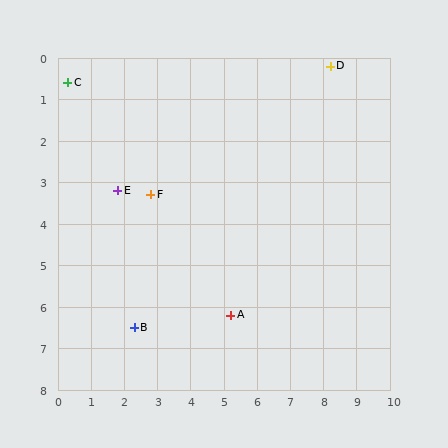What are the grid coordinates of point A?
Point A is at approximately (5.2, 6.2).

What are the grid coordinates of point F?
Point F is at approximately (2.8, 3.3).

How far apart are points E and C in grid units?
Points E and C are about 3.0 grid units apart.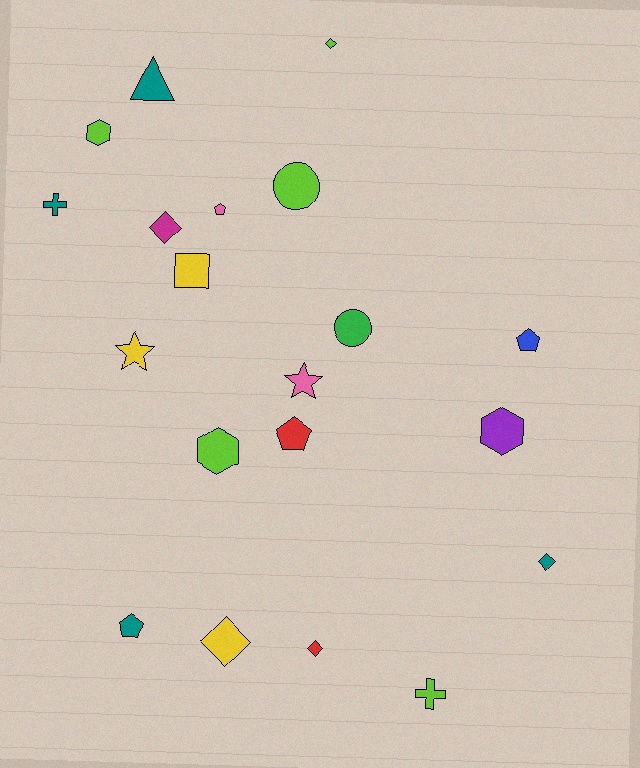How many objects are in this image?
There are 20 objects.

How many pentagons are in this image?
There are 4 pentagons.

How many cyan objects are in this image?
There are no cyan objects.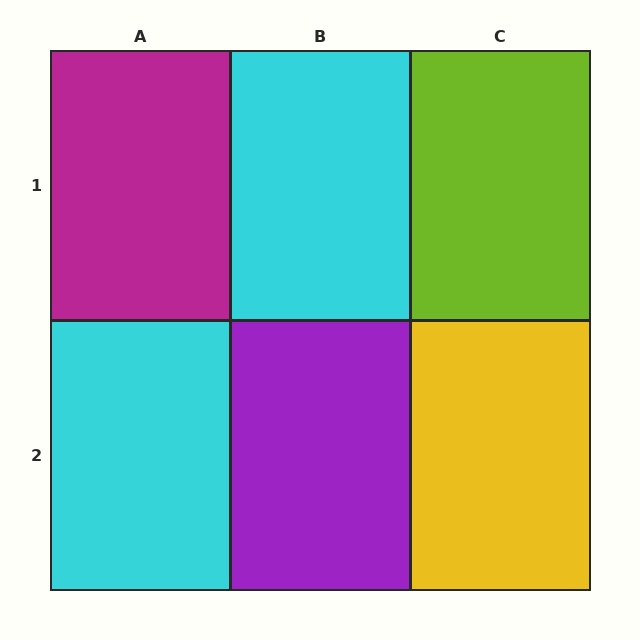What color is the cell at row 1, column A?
Magenta.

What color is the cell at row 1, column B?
Cyan.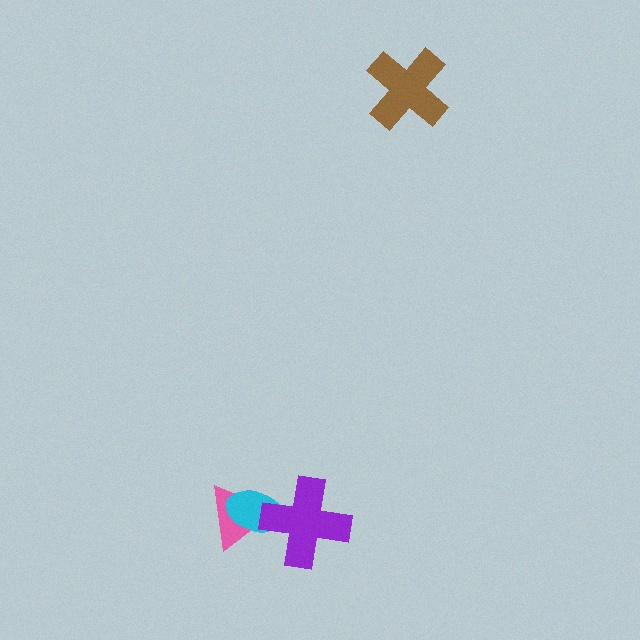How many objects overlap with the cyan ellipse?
2 objects overlap with the cyan ellipse.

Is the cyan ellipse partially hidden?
Yes, it is partially covered by another shape.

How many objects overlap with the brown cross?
0 objects overlap with the brown cross.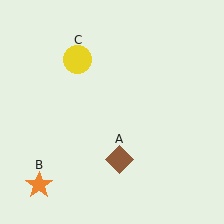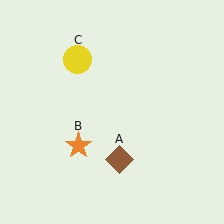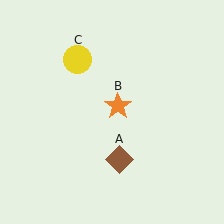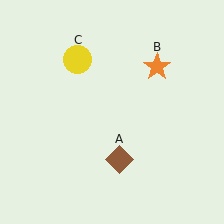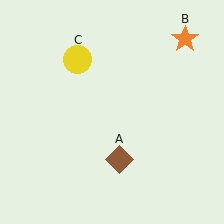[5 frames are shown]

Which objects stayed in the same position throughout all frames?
Brown diamond (object A) and yellow circle (object C) remained stationary.